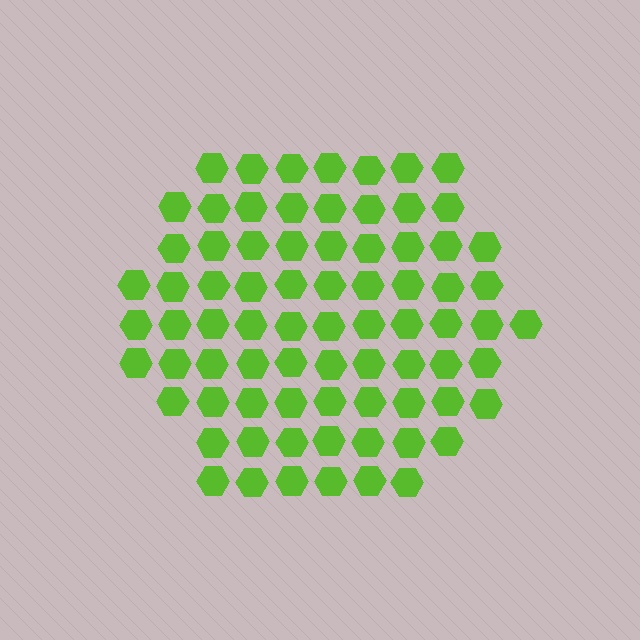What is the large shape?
The large shape is a hexagon.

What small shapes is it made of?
It is made of small hexagons.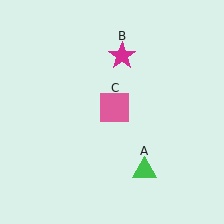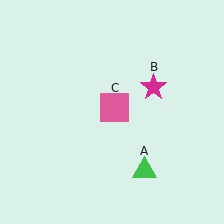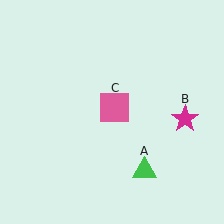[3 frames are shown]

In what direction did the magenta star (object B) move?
The magenta star (object B) moved down and to the right.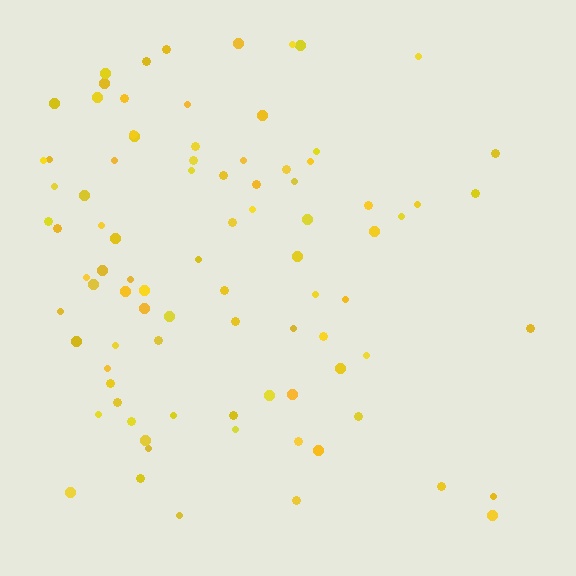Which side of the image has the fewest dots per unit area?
The right.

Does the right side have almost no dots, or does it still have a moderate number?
Still a moderate number, just noticeably fewer than the left.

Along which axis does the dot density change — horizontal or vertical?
Horizontal.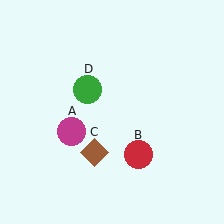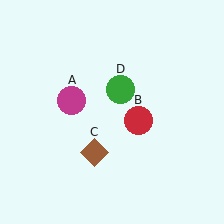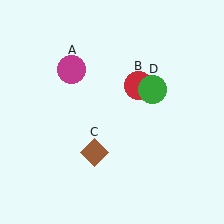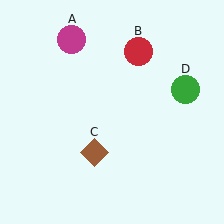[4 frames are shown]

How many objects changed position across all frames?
3 objects changed position: magenta circle (object A), red circle (object B), green circle (object D).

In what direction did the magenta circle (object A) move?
The magenta circle (object A) moved up.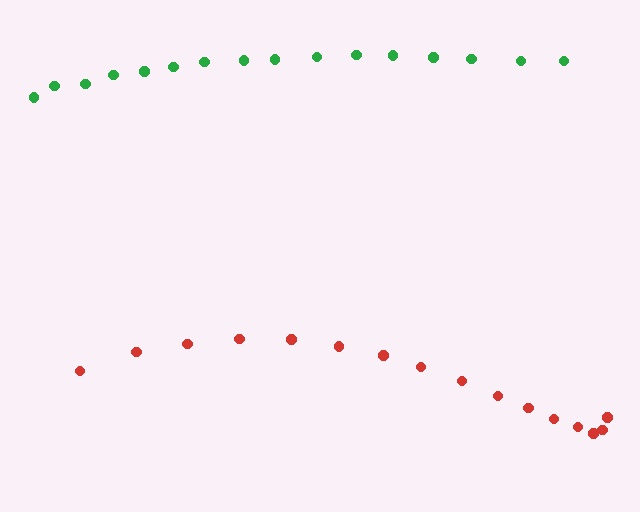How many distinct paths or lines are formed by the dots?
There are 2 distinct paths.